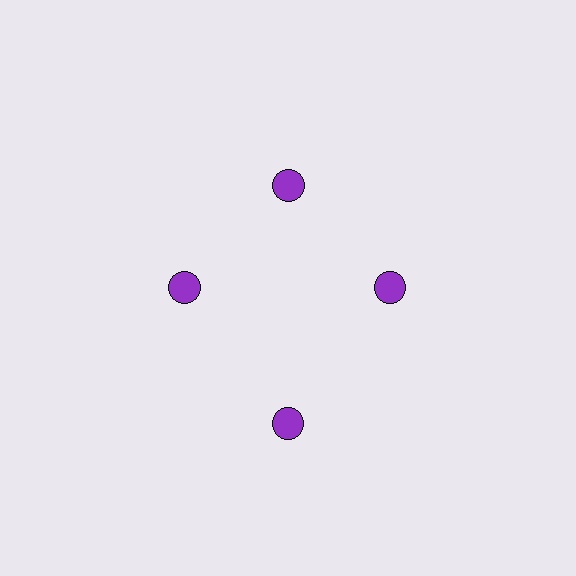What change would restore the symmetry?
The symmetry would be restored by moving it inward, back onto the ring so that all 4 circles sit at equal angles and equal distance from the center.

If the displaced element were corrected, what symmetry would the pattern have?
It would have 4-fold rotational symmetry — the pattern would map onto itself every 90 degrees.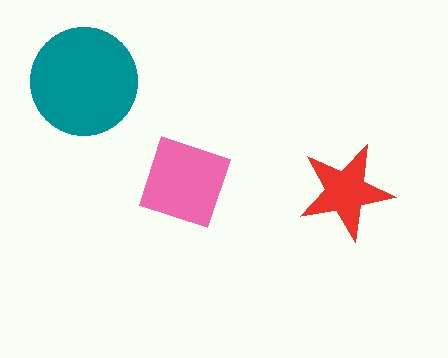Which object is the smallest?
The red star.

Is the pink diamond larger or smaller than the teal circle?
Smaller.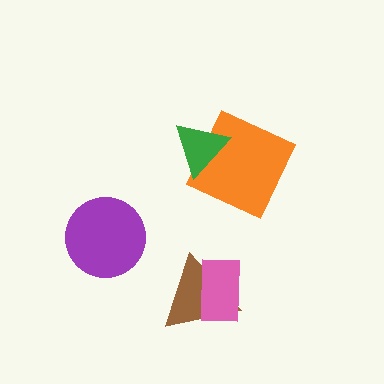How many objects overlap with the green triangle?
1 object overlaps with the green triangle.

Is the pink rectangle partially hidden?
No, no other shape covers it.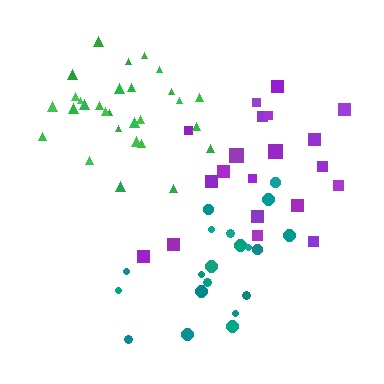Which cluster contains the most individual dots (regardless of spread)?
Green (29).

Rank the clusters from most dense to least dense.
green, purple, teal.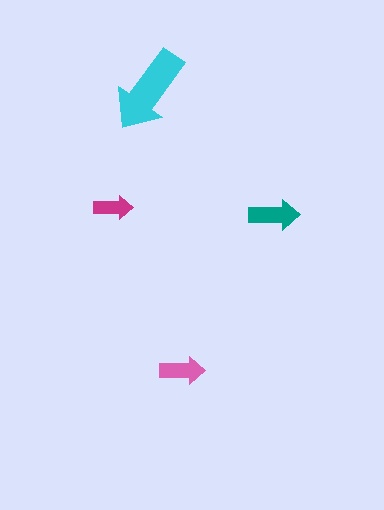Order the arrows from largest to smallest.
the cyan one, the teal one, the pink one, the magenta one.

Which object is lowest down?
The pink arrow is bottommost.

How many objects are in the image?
There are 4 objects in the image.